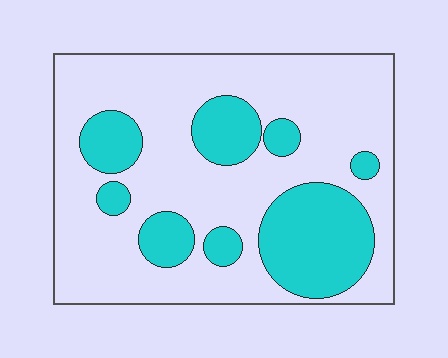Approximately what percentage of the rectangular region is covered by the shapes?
Approximately 30%.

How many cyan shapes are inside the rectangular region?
8.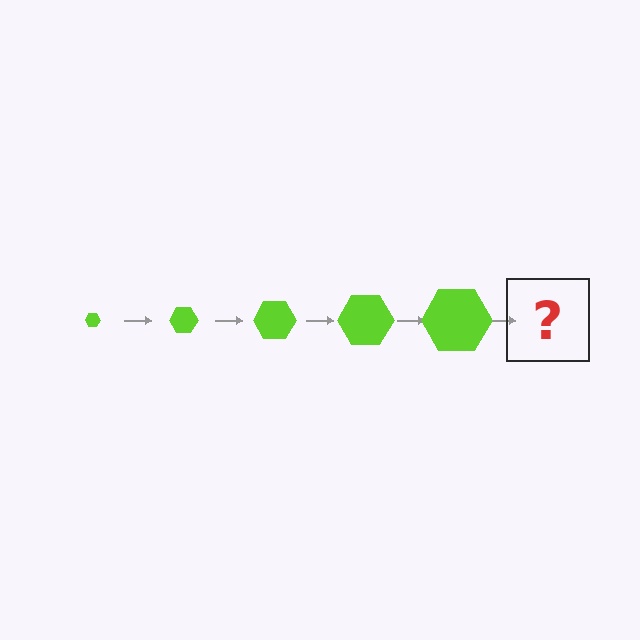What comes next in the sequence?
The next element should be a lime hexagon, larger than the previous one.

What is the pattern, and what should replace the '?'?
The pattern is that the hexagon gets progressively larger each step. The '?' should be a lime hexagon, larger than the previous one.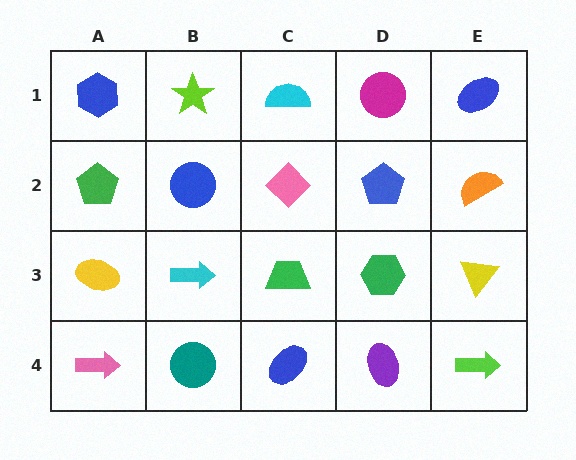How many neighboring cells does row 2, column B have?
4.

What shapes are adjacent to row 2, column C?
A cyan semicircle (row 1, column C), a green trapezoid (row 3, column C), a blue circle (row 2, column B), a blue pentagon (row 2, column D).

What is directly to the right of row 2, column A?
A blue circle.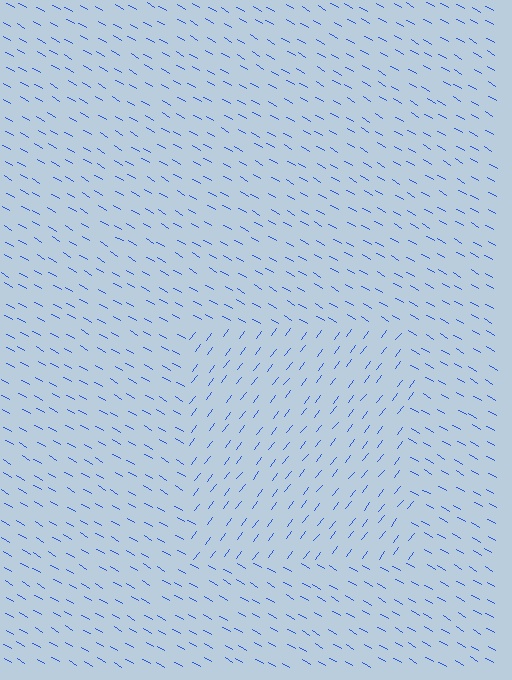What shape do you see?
I see a rectangle.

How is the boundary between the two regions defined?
The boundary is defined purely by a change in line orientation (approximately 82 degrees difference). All lines are the same color and thickness.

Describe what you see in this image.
The image is filled with small blue line segments. A rectangle region in the image has lines oriented differently from the surrounding lines, creating a visible texture boundary.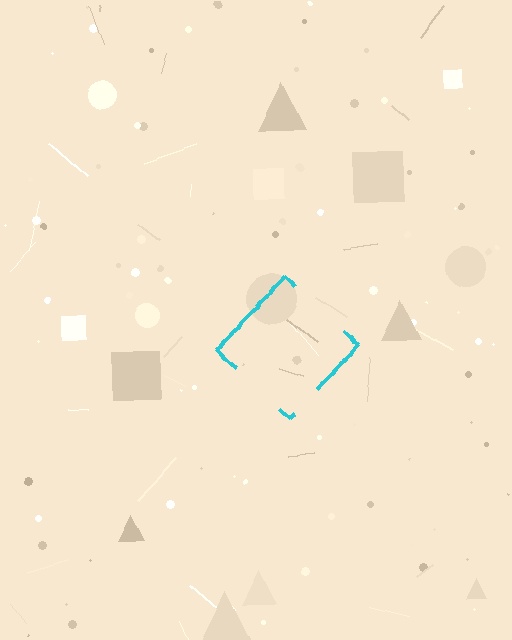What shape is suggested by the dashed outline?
The dashed outline suggests a diamond.